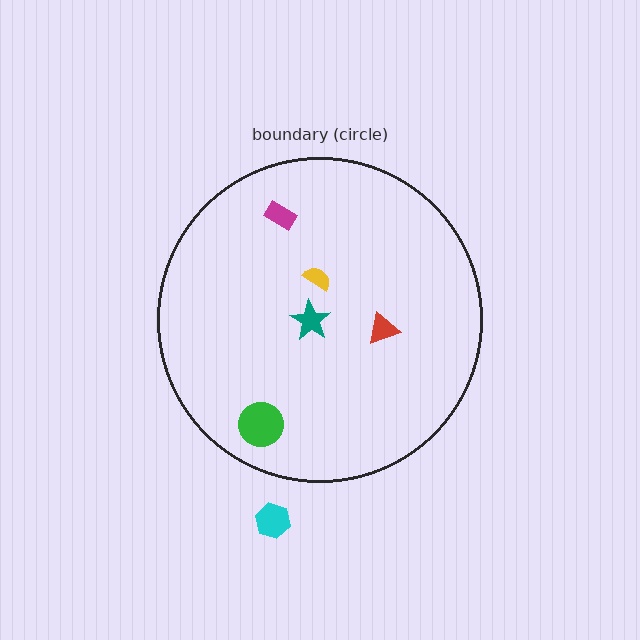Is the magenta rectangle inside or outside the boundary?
Inside.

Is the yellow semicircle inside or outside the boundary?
Inside.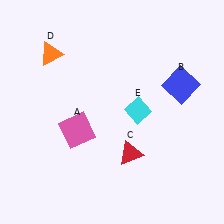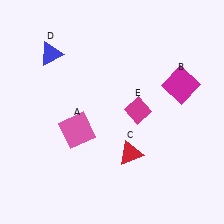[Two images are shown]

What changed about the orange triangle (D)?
In Image 1, D is orange. In Image 2, it changed to blue.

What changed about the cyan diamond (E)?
In Image 1, E is cyan. In Image 2, it changed to magenta.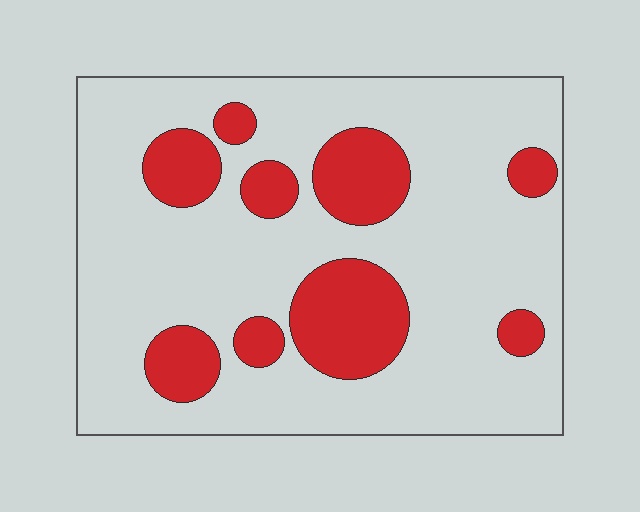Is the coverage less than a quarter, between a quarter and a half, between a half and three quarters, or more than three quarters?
Less than a quarter.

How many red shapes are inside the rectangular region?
9.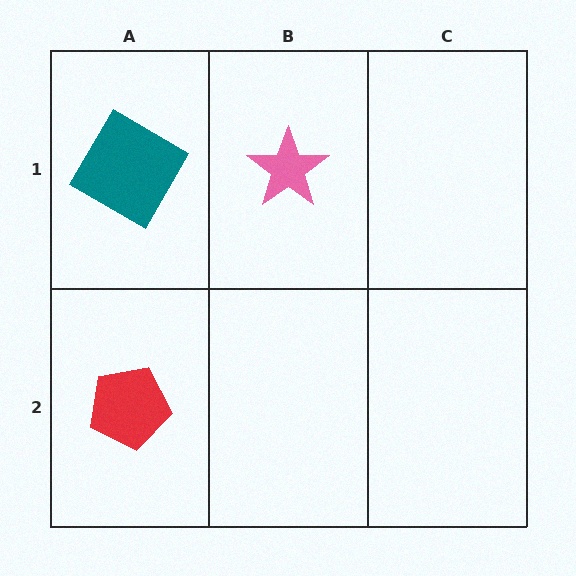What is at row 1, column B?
A pink star.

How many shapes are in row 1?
2 shapes.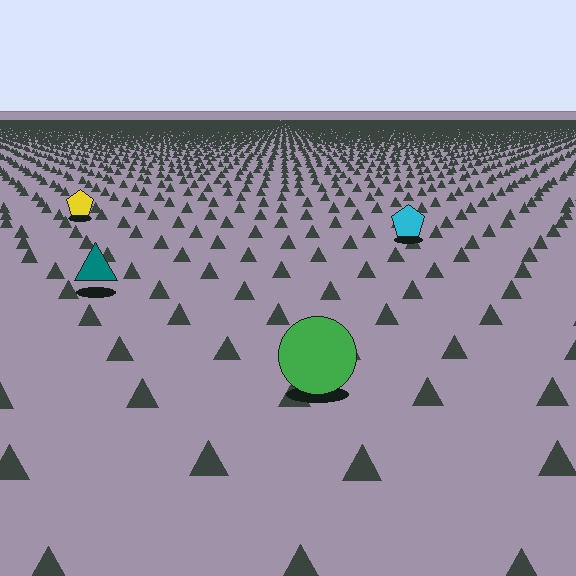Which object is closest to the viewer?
The green circle is closest. The texture marks near it are larger and more spread out.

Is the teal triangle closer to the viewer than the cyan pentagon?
Yes. The teal triangle is closer — you can tell from the texture gradient: the ground texture is coarser near it.